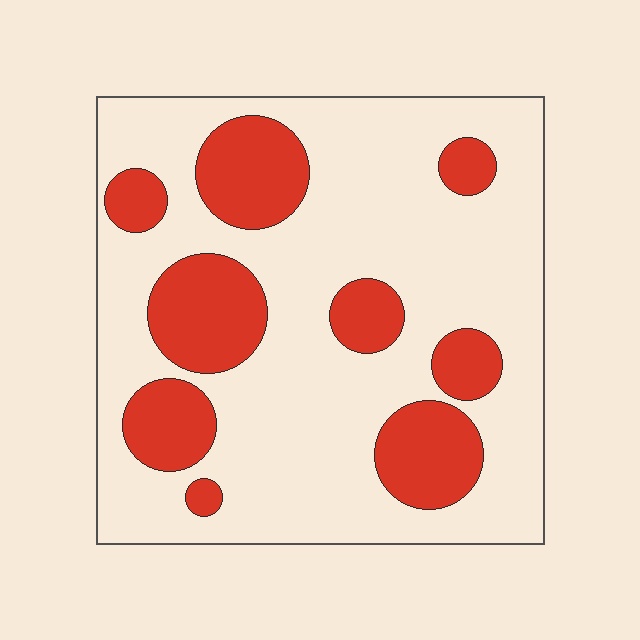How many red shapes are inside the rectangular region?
9.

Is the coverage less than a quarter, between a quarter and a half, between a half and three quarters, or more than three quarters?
Between a quarter and a half.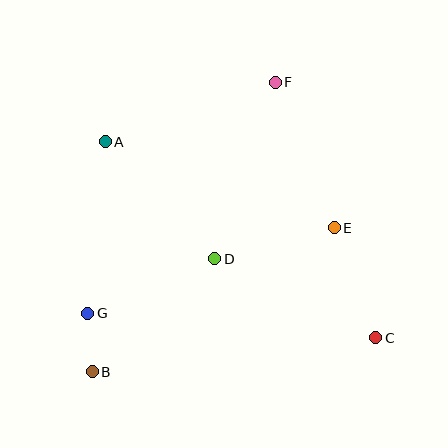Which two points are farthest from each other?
Points B and F are farthest from each other.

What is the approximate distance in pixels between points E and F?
The distance between E and F is approximately 157 pixels.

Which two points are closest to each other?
Points B and G are closest to each other.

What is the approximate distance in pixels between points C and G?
The distance between C and G is approximately 289 pixels.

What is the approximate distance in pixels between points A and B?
The distance between A and B is approximately 231 pixels.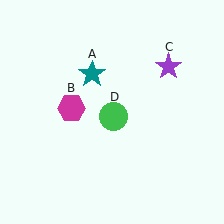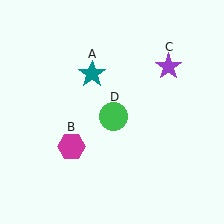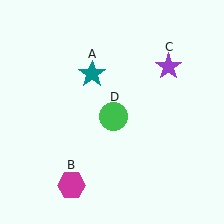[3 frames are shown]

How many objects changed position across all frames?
1 object changed position: magenta hexagon (object B).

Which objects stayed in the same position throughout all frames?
Teal star (object A) and purple star (object C) and green circle (object D) remained stationary.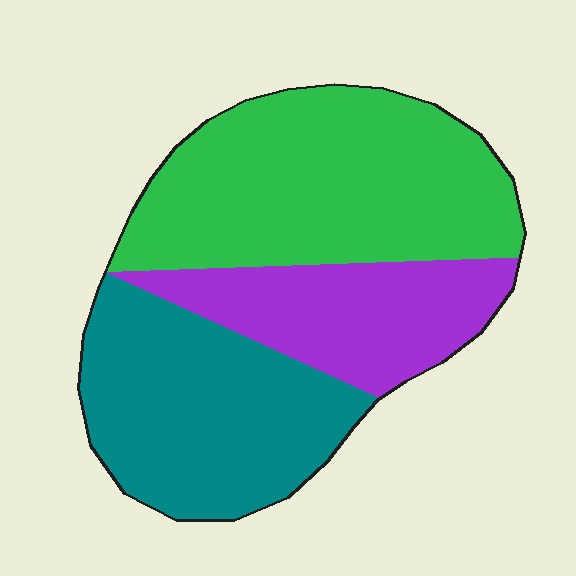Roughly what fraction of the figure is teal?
Teal covers roughly 35% of the figure.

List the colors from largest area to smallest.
From largest to smallest: green, teal, purple.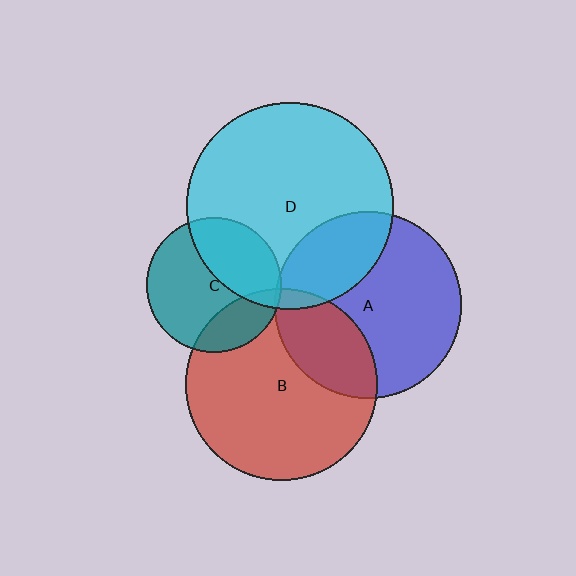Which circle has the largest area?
Circle D (cyan).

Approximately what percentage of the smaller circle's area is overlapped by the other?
Approximately 35%.